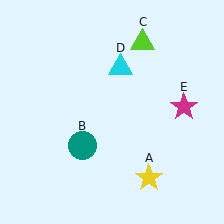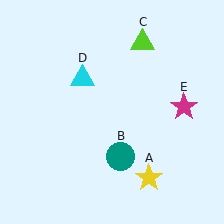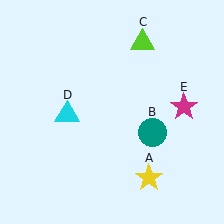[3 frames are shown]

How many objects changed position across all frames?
2 objects changed position: teal circle (object B), cyan triangle (object D).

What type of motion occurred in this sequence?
The teal circle (object B), cyan triangle (object D) rotated counterclockwise around the center of the scene.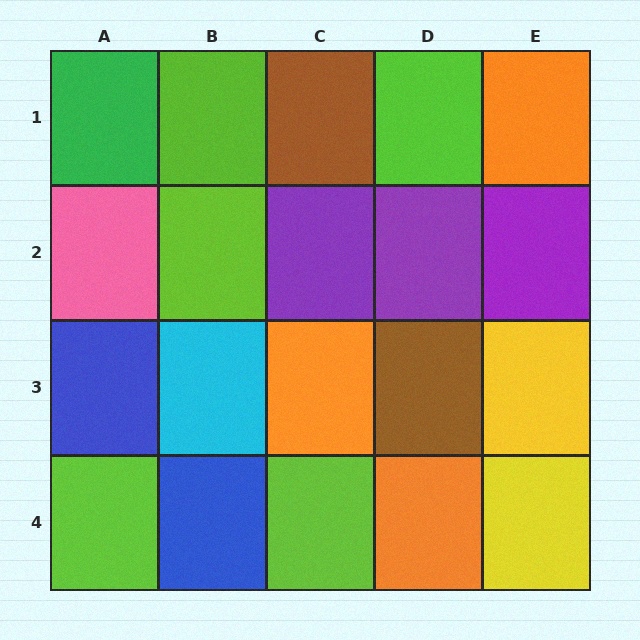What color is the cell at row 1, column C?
Brown.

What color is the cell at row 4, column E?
Yellow.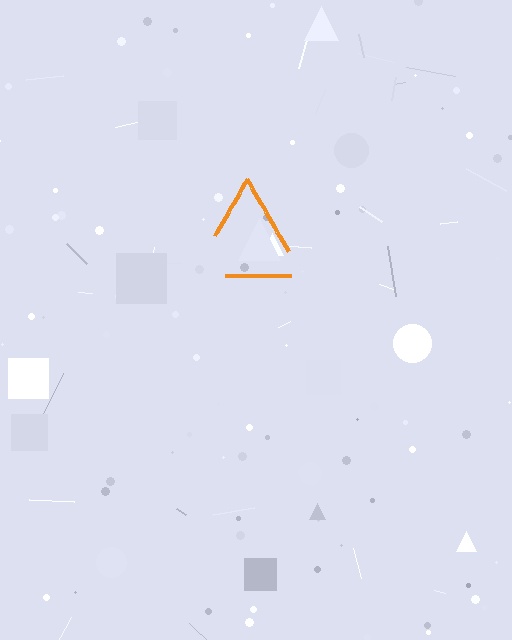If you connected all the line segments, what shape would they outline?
They would outline a triangle.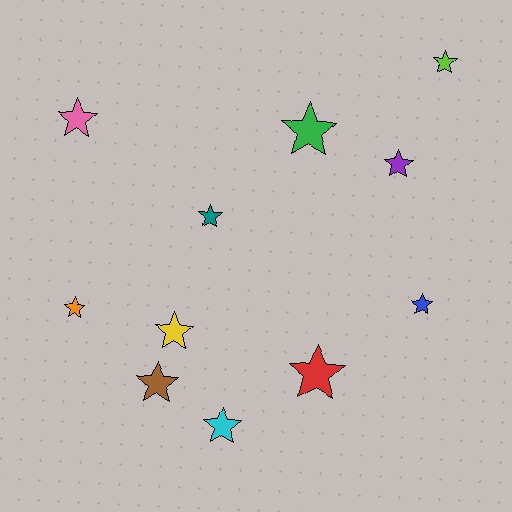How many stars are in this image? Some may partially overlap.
There are 11 stars.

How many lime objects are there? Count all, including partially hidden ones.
There is 1 lime object.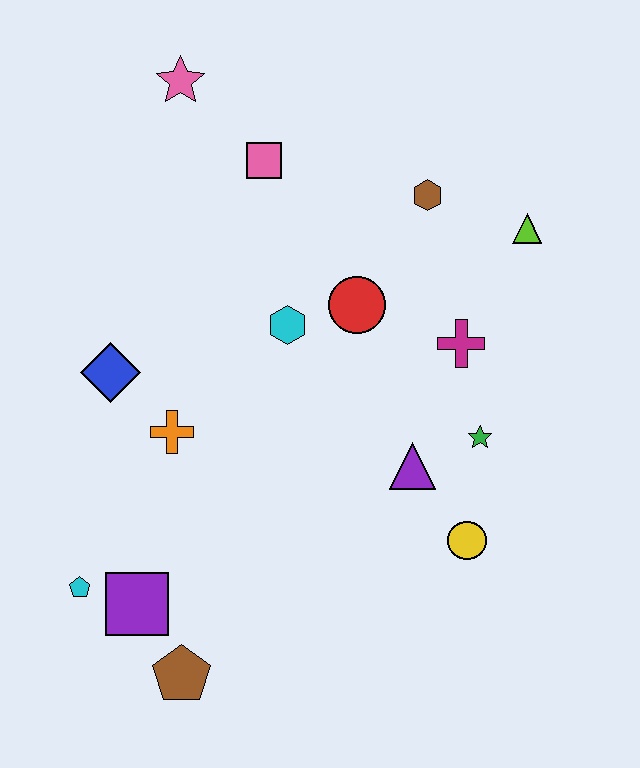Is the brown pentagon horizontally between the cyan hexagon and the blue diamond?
Yes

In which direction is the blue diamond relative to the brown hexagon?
The blue diamond is to the left of the brown hexagon.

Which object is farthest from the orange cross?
The lime triangle is farthest from the orange cross.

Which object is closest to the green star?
The purple triangle is closest to the green star.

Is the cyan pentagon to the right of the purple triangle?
No